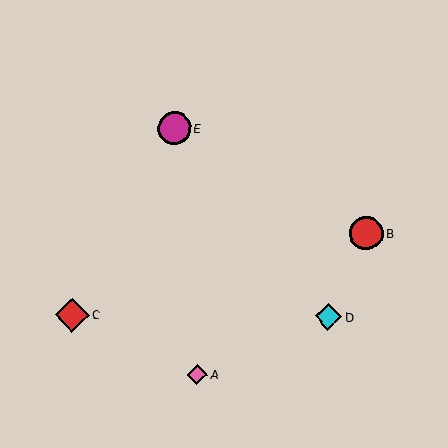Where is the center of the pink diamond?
The center of the pink diamond is at (197, 374).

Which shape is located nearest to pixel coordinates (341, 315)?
The cyan diamond (labeled D) at (328, 317) is nearest to that location.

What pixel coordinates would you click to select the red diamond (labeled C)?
Click at (72, 315) to select the red diamond C.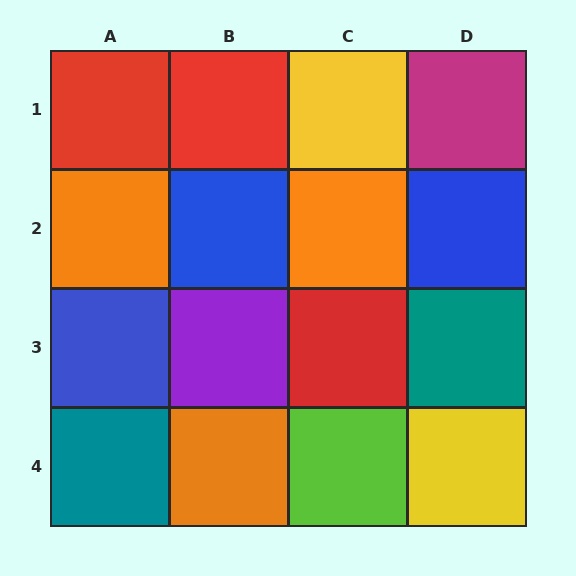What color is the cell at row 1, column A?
Red.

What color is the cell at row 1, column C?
Yellow.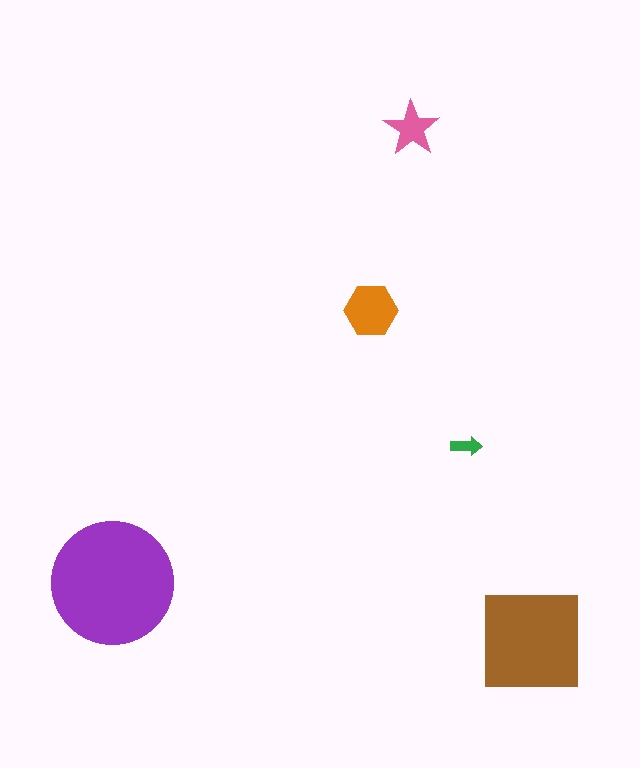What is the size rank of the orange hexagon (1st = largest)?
3rd.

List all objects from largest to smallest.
The purple circle, the brown square, the orange hexagon, the pink star, the green arrow.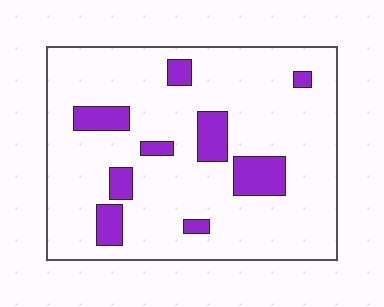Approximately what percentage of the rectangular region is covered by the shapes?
Approximately 15%.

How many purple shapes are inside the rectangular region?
9.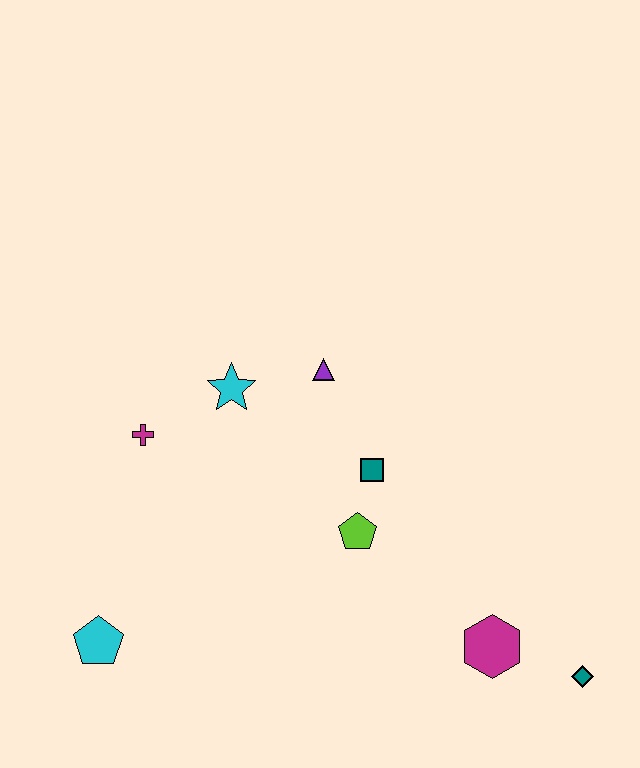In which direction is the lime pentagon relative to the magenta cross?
The lime pentagon is to the right of the magenta cross.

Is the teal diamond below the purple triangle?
Yes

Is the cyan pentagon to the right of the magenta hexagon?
No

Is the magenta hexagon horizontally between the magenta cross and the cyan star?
No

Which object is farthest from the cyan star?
The teal diamond is farthest from the cyan star.